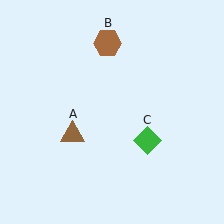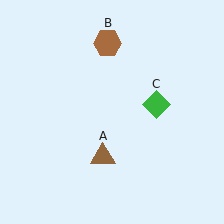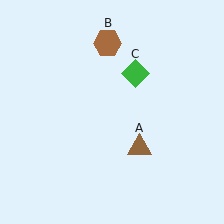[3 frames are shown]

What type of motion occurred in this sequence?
The brown triangle (object A), green diamond (object C) rotated counterclockwise around the center of the scene.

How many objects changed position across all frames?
2 objects changed position: brown triangle (object A), green diamond (object C).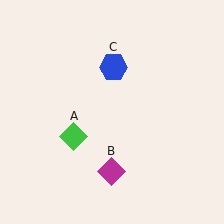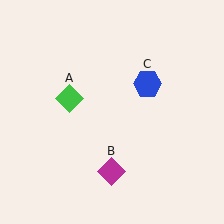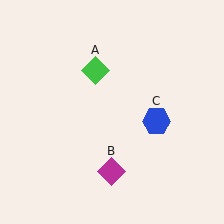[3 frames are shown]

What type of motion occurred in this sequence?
The green diamond (object A), blue hexagon (object C) rotated clockwise around the center of the scene.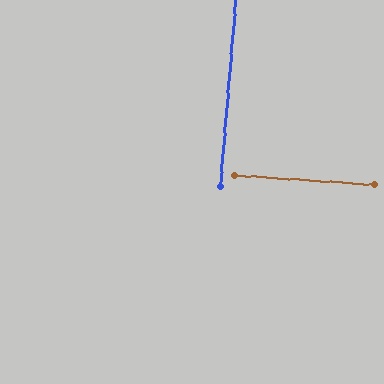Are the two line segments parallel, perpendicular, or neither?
Perpendicular — they meet at approximately 89°.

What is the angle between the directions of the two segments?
Approximately 89 degrees.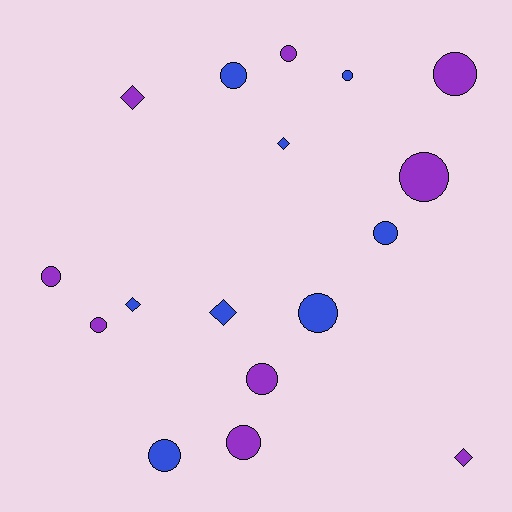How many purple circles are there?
There are 7 purple circles.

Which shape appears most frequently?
Circle, with 12 objects.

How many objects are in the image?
There are 17 objects.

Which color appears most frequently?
Purple, with 9 objects.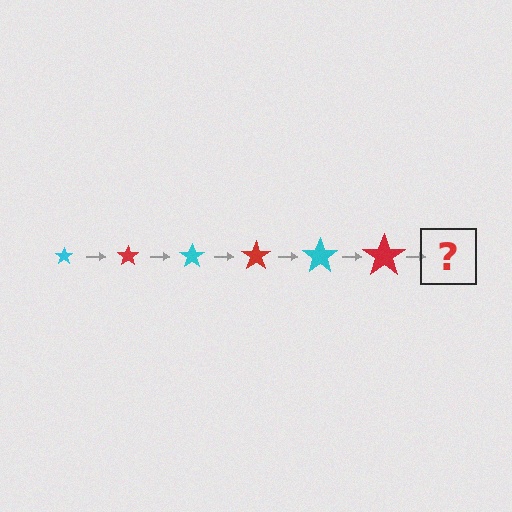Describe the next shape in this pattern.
It should be a cyan star, larger than the previous one.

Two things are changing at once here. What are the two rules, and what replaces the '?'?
The two rules are that the star grows larger each step and the color cycles through cyan and red. The '?' should be a cyan star, larger than the previous one.